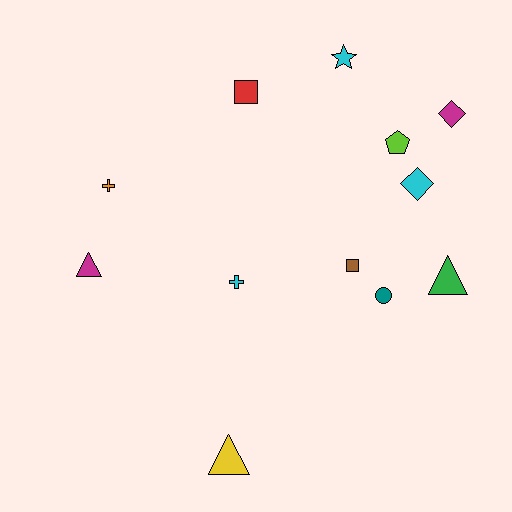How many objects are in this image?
There are 12 objects.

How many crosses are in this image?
There are 2 crosses.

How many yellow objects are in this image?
There is 1 yellow object.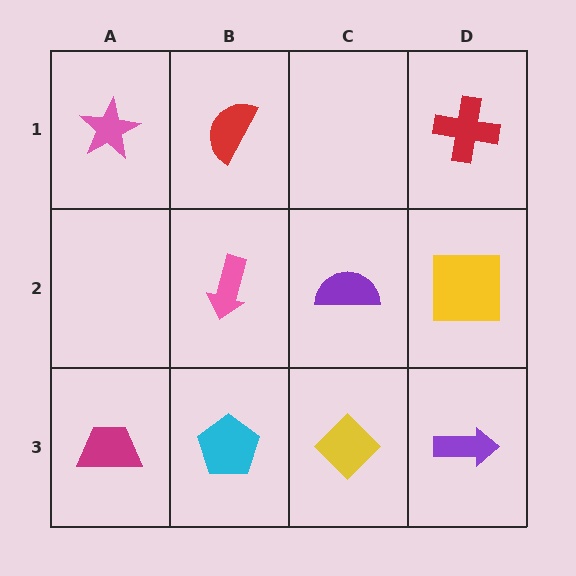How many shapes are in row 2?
3 shapes.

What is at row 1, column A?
A pink star.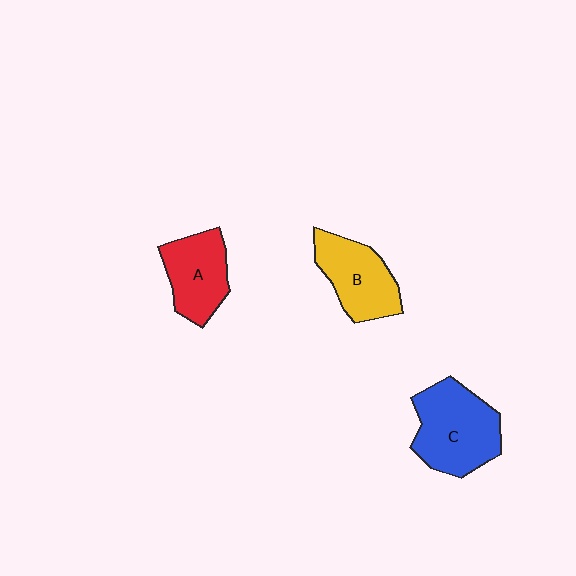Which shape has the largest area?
Shape C (blue).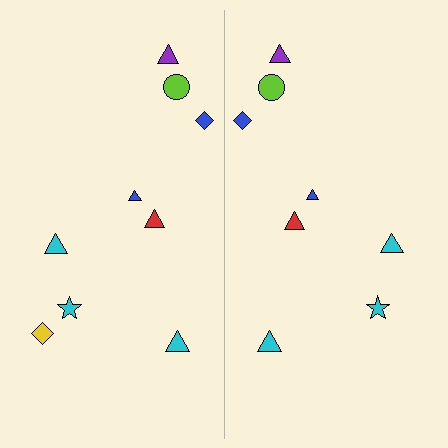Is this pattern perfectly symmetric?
No, the pattern is not perfectly symmetric. A yellow diamond is missing from the right side.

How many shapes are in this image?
There are 17 shapes in this image.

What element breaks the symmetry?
A yellow diamond is missing from the right side.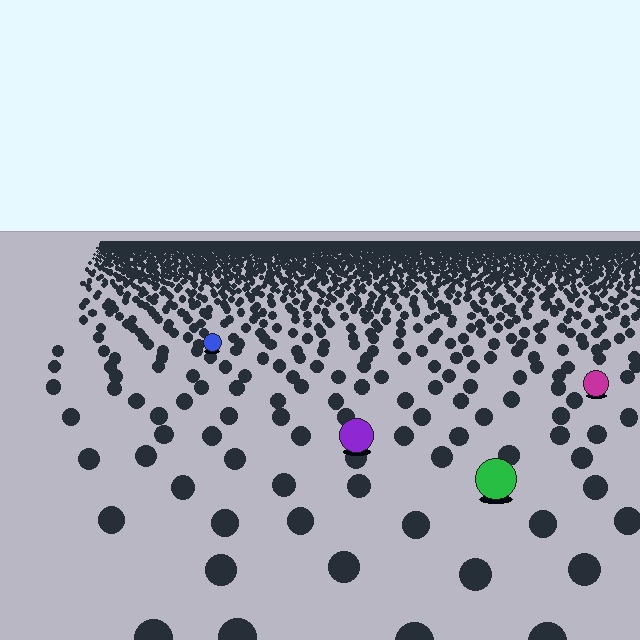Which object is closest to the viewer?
The green circle is closest. The texture marks near it are larger and more spread out.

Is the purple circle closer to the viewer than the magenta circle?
Yes. The purple circle is closer — you can tell from the texture gradient: the ground texture is coarser near it.